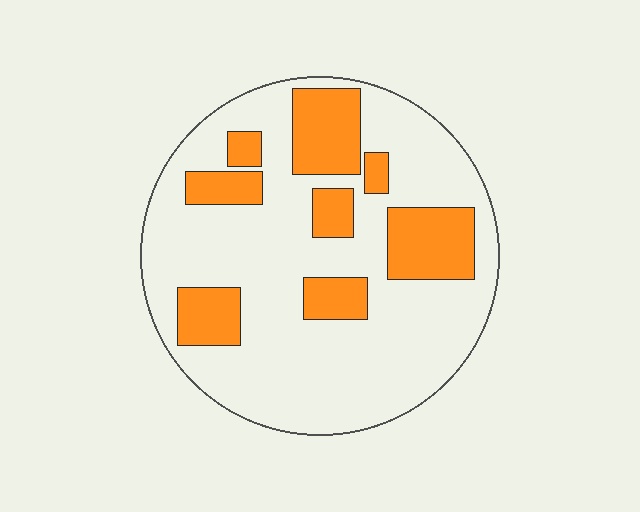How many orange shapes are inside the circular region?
8.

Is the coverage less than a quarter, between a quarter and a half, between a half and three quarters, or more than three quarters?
Between a quarter and a half.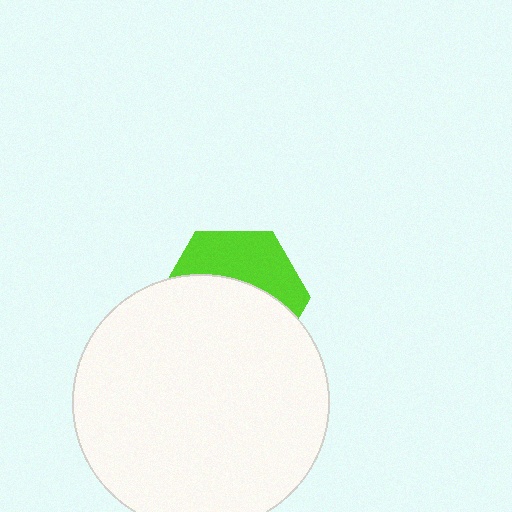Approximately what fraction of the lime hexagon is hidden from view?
Roughly 61% of the lime hexagon is hidden behind the white circle.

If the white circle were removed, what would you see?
You would see the complete lime hexagon.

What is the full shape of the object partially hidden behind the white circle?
The partially hidden object is a lime hexagon.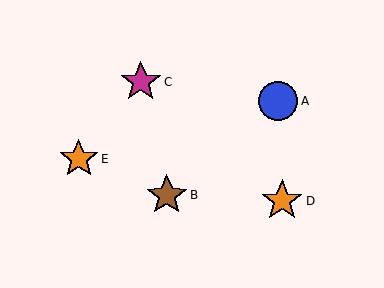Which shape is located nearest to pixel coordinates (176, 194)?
The brown star (labeled B) at (167, 195) is nearest to that location.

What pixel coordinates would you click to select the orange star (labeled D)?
Click at (282, 201) to select the orange star D.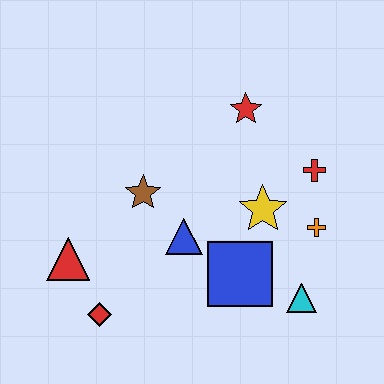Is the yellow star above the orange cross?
Yes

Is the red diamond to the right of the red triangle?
Yes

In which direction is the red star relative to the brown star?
The red star is to the right of the brown star.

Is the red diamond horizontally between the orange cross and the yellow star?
No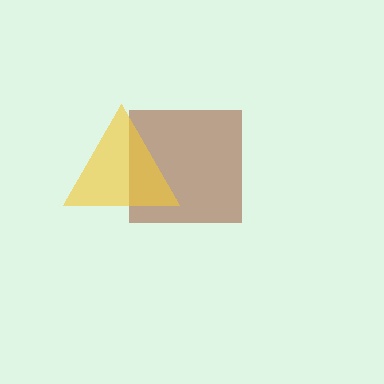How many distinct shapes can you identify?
There are 2 distinct shapes: a brown square, a yellow triangle.